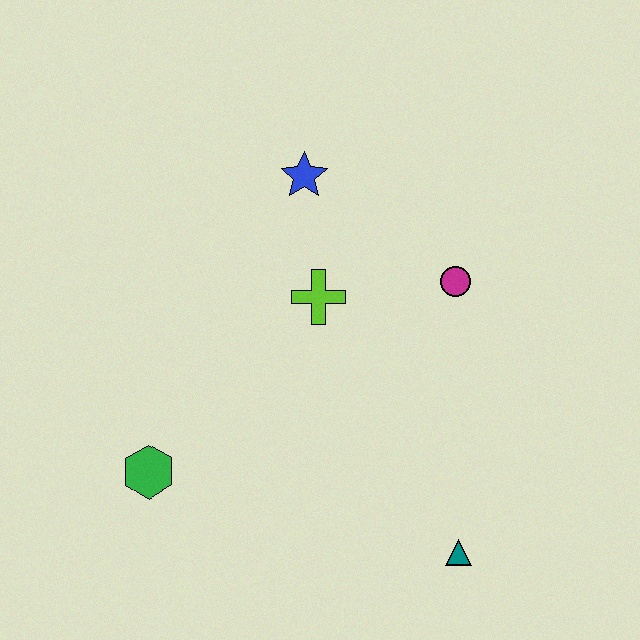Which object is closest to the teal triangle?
The magenta circle is closest to the teal triangle.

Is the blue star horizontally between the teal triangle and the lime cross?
No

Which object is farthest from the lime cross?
The teal triangle is farthest from the lime cross.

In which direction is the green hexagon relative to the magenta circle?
The green hexagon is to the left of the magenta circle.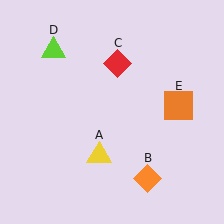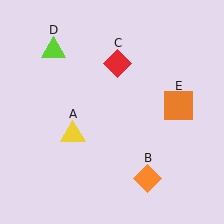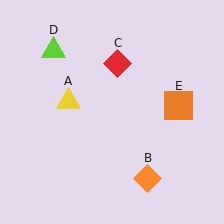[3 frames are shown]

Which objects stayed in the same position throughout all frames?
Orange diamond (object B) and red diamond (object C) and lime triangle (object D) and orange square (object E) remained stationary.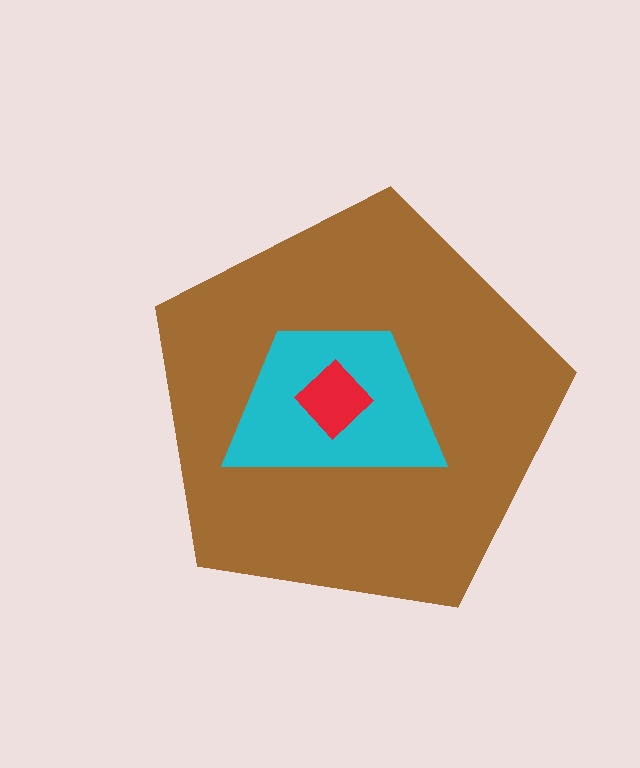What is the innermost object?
The red diamond.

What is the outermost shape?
The brown pentagon.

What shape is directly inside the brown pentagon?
The cyan trapezoid.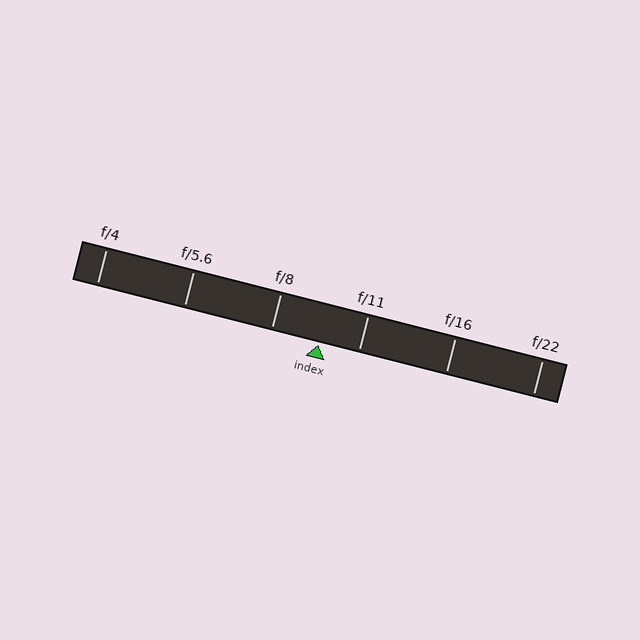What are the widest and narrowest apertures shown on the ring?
The widest aperture shown is f/4 and the narrowest is f/22.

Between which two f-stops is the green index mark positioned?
The index mark is between f/8 and f/11.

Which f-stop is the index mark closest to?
The index mark is closest to f/11.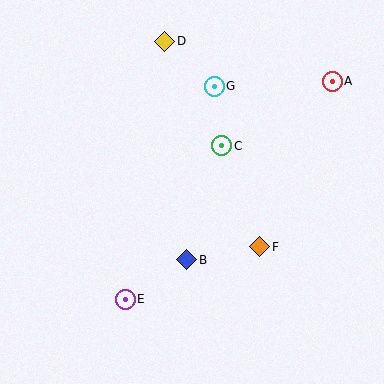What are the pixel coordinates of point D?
Point D is at (165, 41).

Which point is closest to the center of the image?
Point C at (222, 146) is closest to the center.